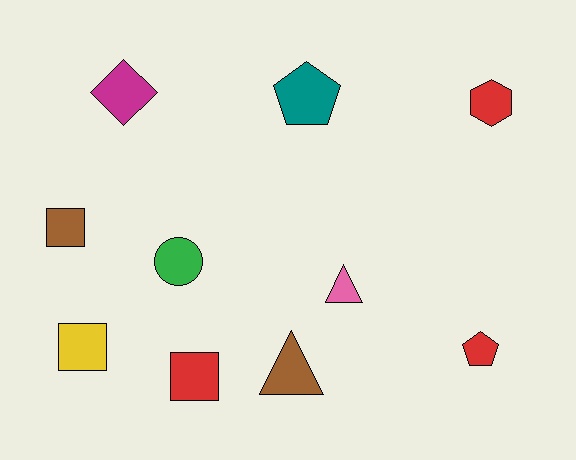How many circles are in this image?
There is 1 circle.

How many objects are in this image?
There are 10 objects.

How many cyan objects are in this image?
There are no cyan objects.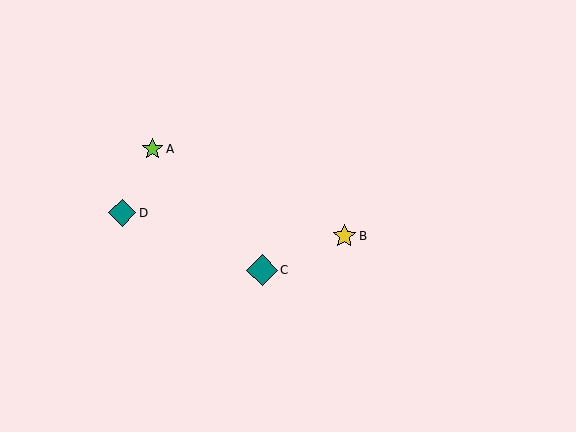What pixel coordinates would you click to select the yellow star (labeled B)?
Click at (344, 236) to select the yellow star B.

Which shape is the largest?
The teal diamond (labeled C) is the largest.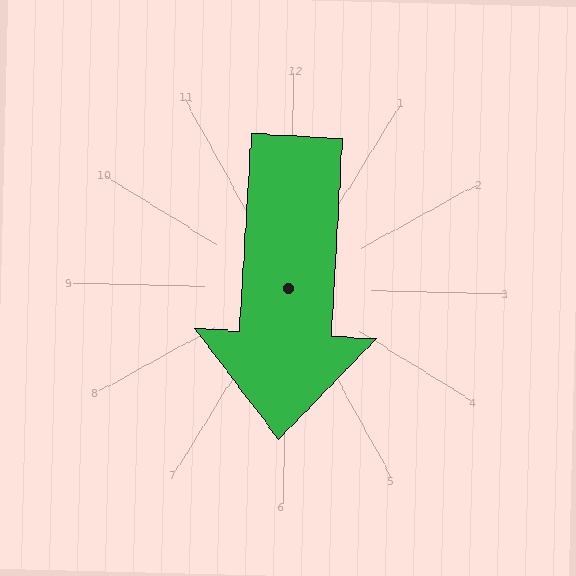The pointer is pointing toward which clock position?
Roughly 6 o'clock.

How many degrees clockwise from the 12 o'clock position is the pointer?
Approximately 182 degrees.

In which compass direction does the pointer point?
South.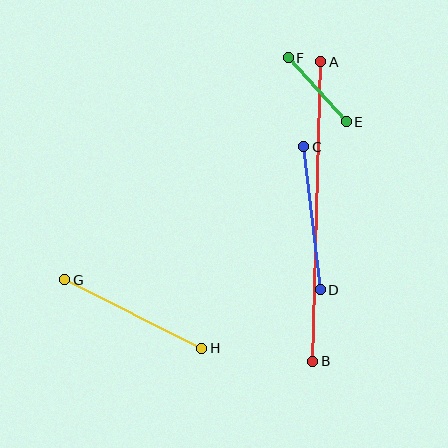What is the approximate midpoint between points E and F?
The midpoint is at approximately (317, 90) pixels.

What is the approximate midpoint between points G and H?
The midpoint is at approximately (133, 314) pixels.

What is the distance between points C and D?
The distance is approximately 144 pixels.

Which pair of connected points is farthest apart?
Points A and B are farthest apart.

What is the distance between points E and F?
The distance is approximately 86 pixels.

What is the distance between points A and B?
The distance is approximately 300 pixels.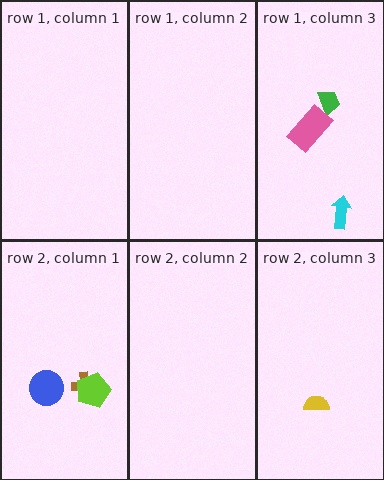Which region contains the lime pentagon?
The row 2, column 1 region.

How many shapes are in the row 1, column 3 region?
3.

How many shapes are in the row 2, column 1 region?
3.